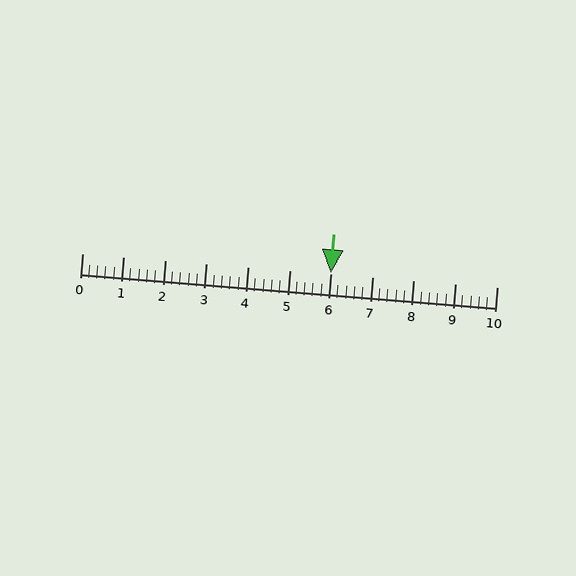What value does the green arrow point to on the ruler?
The green arrow points to approximately 6.0.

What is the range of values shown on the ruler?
The ruler shows values from 0 to 10.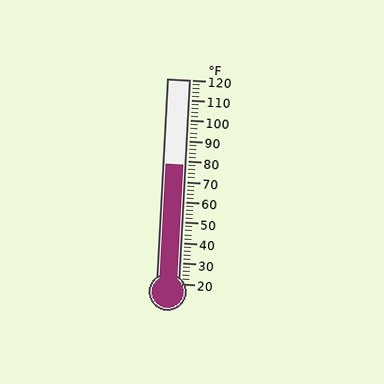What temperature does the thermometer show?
The thermometer shows approximately 78°F.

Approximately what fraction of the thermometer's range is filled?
The thermometer is filled to approximately 60% of its range.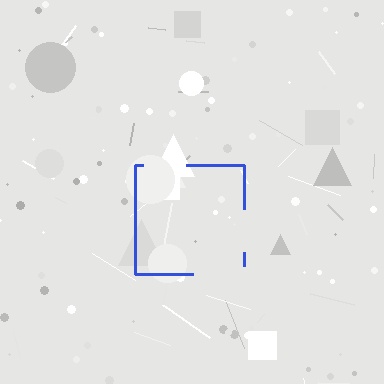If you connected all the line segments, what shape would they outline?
They would outline a square.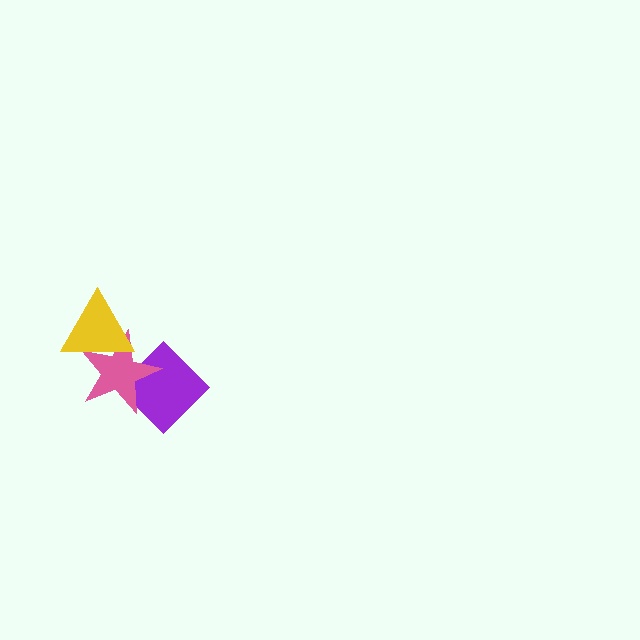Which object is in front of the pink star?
The yellow triangle is in front of the pink star.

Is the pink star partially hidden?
Yes, it is partially covered by another shape.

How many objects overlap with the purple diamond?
1 object overlaps with the purple diamond.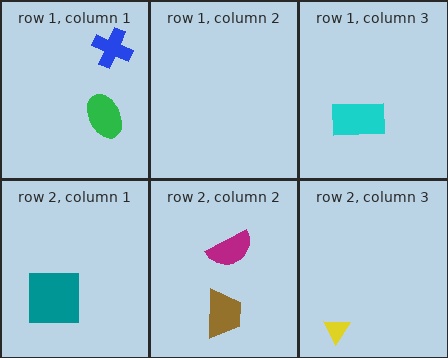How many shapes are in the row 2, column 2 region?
2.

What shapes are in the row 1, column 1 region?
The blue cross, the green ellipse.